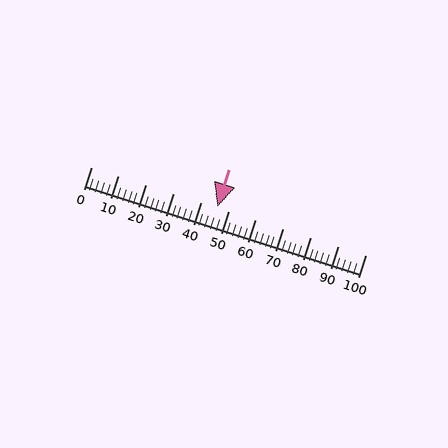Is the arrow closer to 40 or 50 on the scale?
The arrow is closer to 50.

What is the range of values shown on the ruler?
The ruler shows values from 0 to 100.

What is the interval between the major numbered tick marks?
The major tick marks are spaced 10 units apart.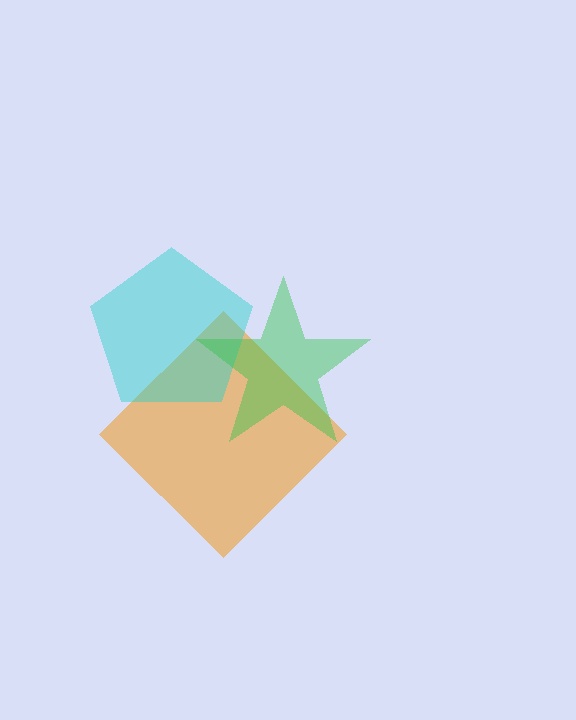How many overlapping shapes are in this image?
There are 3 overlapping shapes in the image.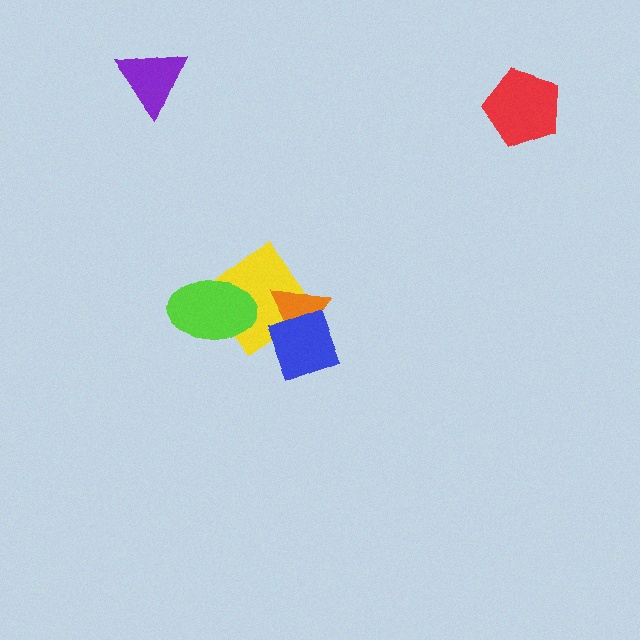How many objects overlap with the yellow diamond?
3 objects overlap with the yellow diamond.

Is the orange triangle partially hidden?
Yes, it is partially covered by another shape.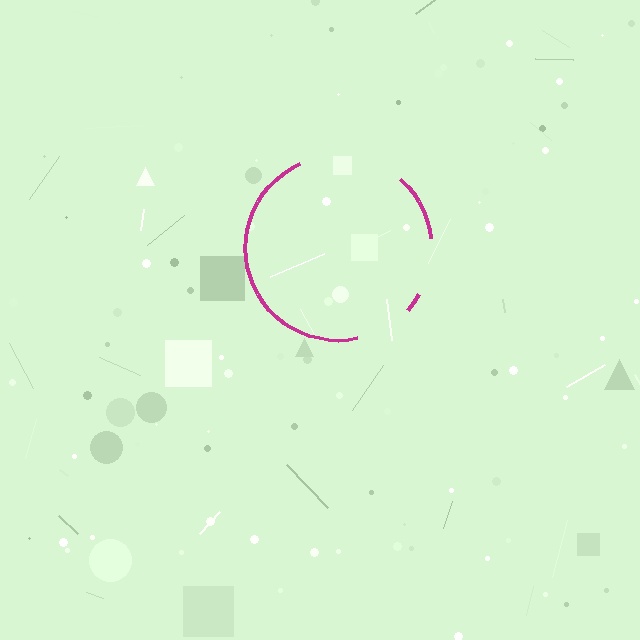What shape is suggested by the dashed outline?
The dashed outline suggests a circle.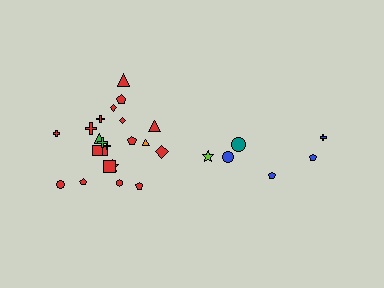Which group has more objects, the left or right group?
The left group.